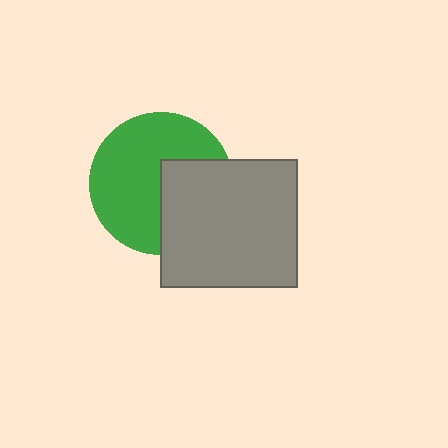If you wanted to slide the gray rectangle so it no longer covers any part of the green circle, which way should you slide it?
Slide it right — that is the most direct way to separate the two shapes.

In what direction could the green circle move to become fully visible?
The green circle could move left. That would shift it out from behind the gray rectangle entirely.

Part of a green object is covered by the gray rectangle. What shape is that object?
It is a circle.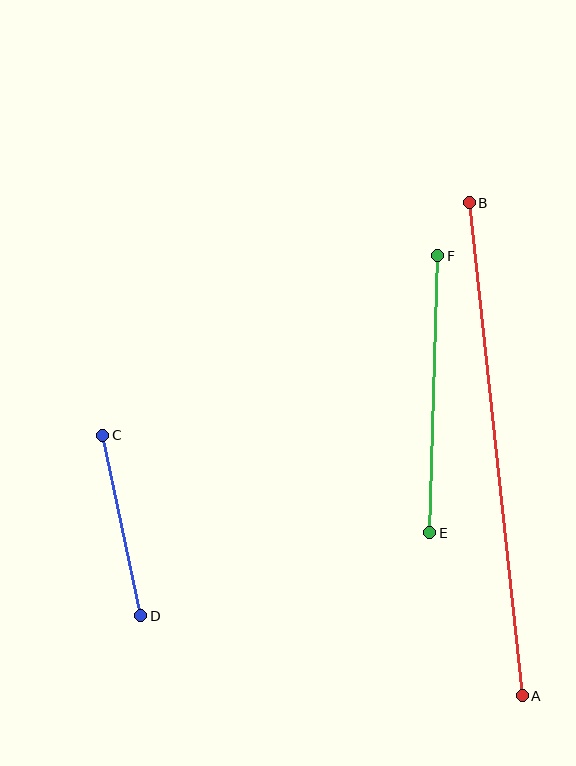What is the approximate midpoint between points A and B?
The midpoint is at approximately (496, 449) pixels.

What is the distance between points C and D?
The distance is approximately 185 pixels.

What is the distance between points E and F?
The distance is approximately 277 pixels.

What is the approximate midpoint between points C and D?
The midpoint is at approximately (122, 526) pixels.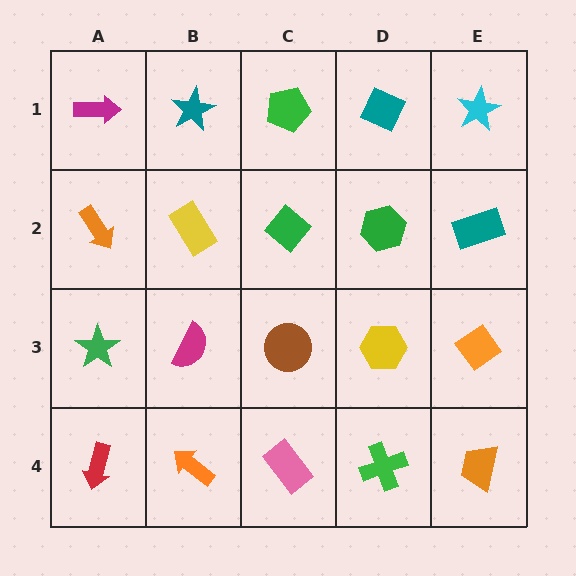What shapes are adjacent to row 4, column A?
A green star (row 3, column A), an orange arrow (row 4, column B).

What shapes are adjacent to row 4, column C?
A brown circle (row 3, column C), an orange arrow (row 4, column B), a green cross (row 4, column D).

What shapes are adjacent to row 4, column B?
A magenta semicircle (row 3, column B), a red arrow (row 4, column A), a pink rectangle (row 4, column C).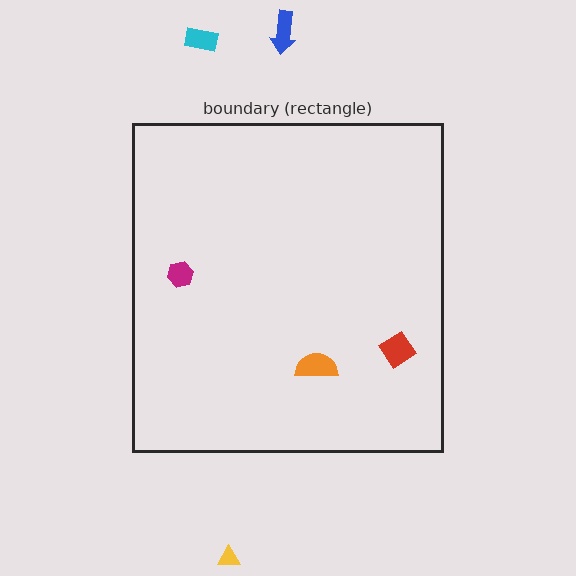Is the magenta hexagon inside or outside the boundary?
Inside.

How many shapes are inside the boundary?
3 inside, 3 outside.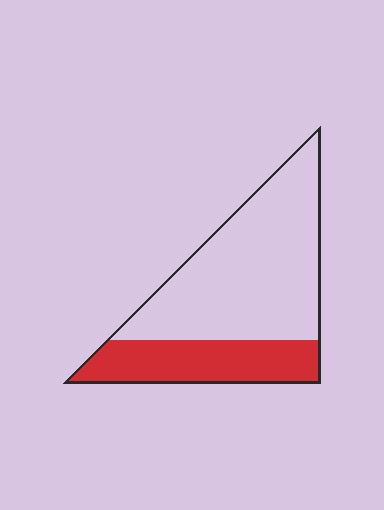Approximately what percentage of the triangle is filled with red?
Approximately 30%.